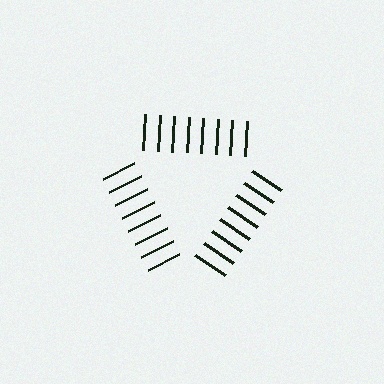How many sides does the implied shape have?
3 sides — the line-ends trace a triangle.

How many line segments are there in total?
24 — 8 along each of the 3 edges.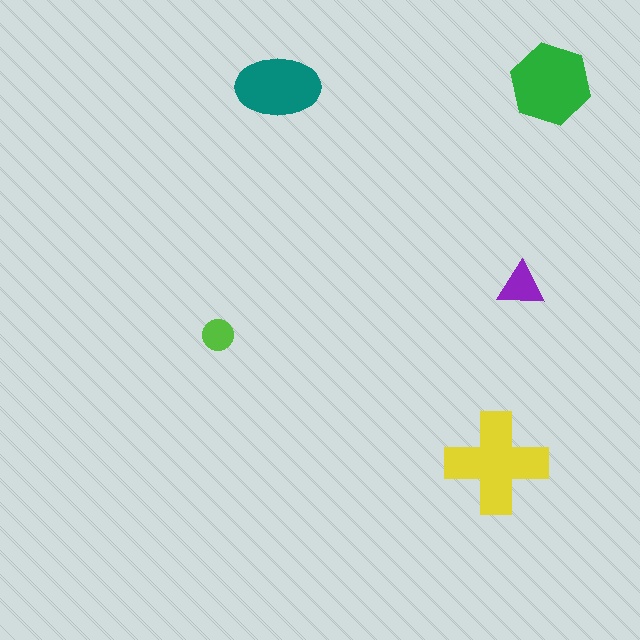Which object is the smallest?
The lime circle.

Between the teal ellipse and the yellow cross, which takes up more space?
The yellow cross.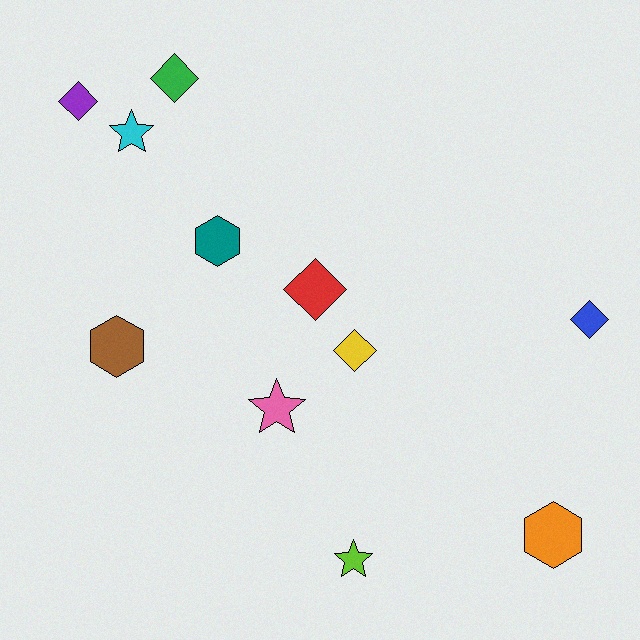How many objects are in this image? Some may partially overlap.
There are 11 objects.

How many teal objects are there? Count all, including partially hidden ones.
There is 1 teal object.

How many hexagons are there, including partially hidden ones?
There are 3 hexagons.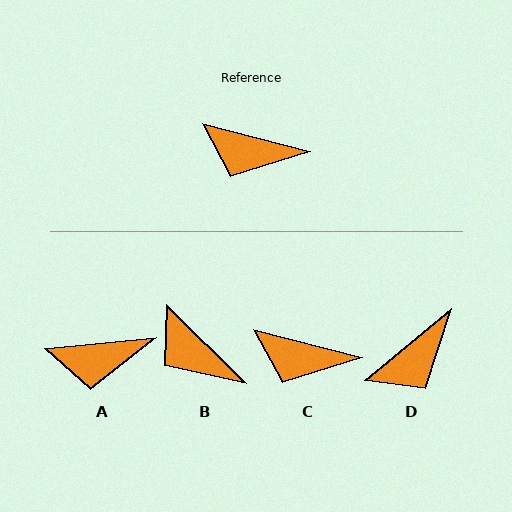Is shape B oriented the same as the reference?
No, it is off by about 30 degrees.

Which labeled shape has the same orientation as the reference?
C.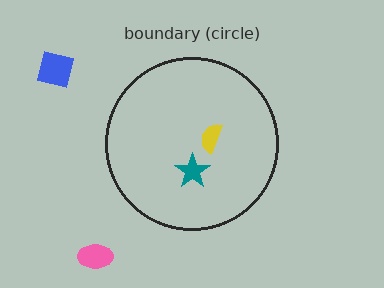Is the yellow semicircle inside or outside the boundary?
Inside.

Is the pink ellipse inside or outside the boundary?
Outside.